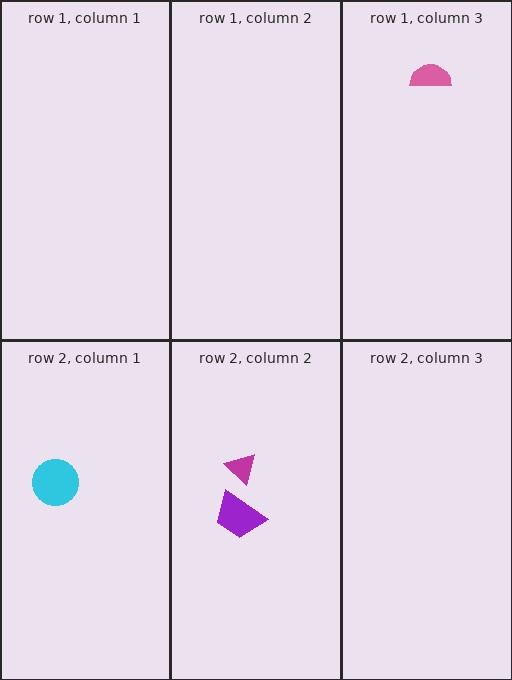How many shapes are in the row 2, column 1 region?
1.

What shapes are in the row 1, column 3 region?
The pink semicircle.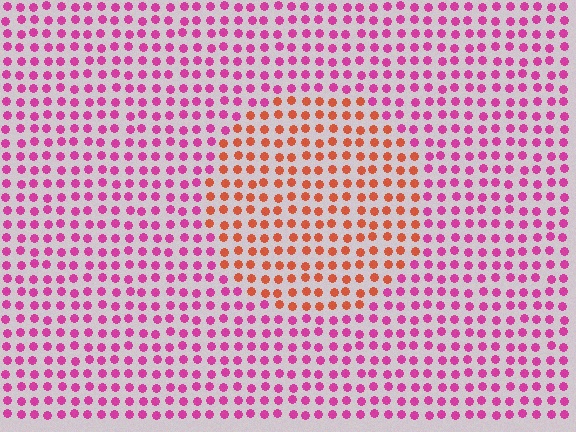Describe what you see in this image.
The image is filled with small magenta elements in a uniform arrangement. A circle-shaped region is visible where the elements are tinted to a slightly different hue, forming a subtle color boundary.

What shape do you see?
I see a circle.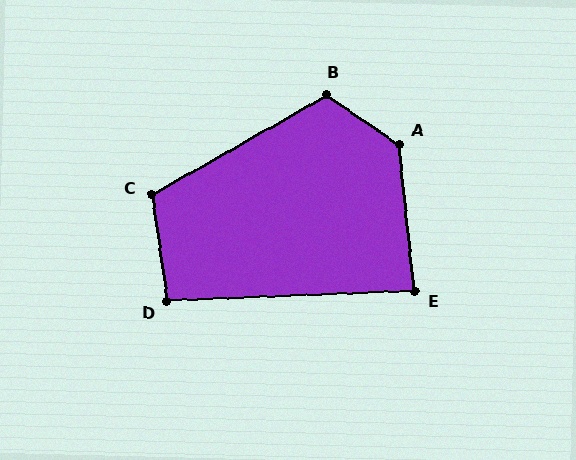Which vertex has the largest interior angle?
A, at approximately 130 degrees.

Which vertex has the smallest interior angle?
E, at approximately 87 degrees.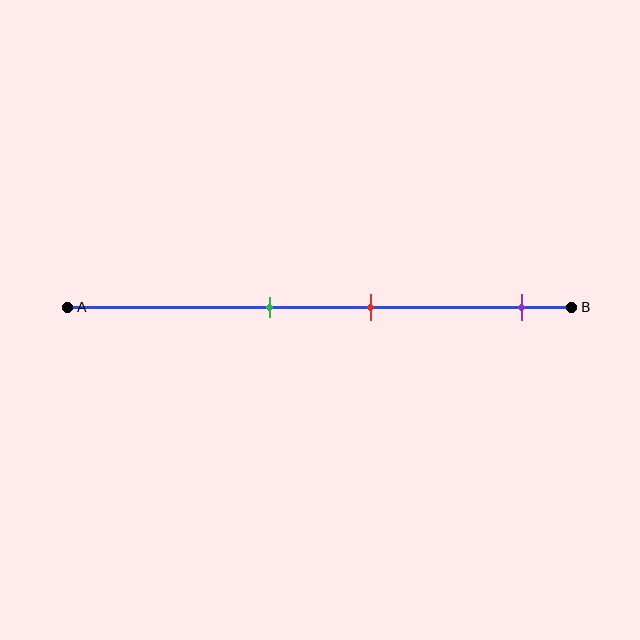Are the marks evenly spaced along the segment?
No, the marks are not evenly spaced.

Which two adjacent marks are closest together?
The green and red marks are the closest adjacent pair.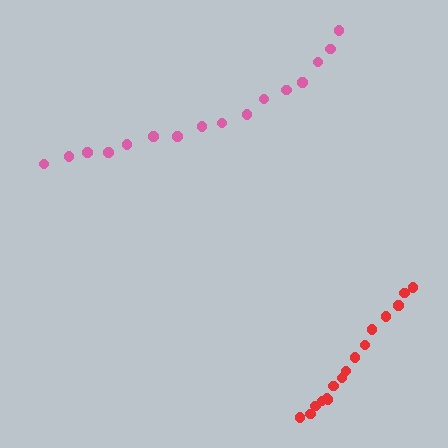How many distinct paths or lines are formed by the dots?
There are 2 distinct paths.